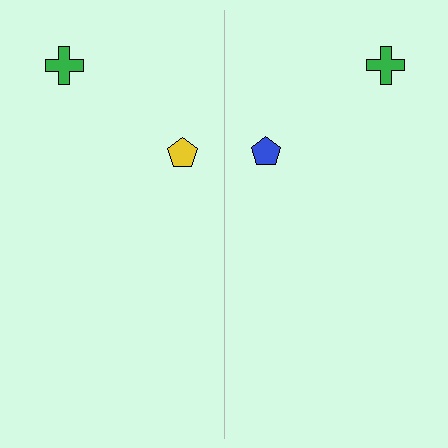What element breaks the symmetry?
The blue pentagon on the right side breaks the symmetry — its mirror counterpart is yellow.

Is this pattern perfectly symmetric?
No, the pattern is not perfectly symmetric. The blue pentagon on the right side breaks the symmetry — its mirror counterpart is yellow.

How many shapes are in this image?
There are 4 shapes in this image.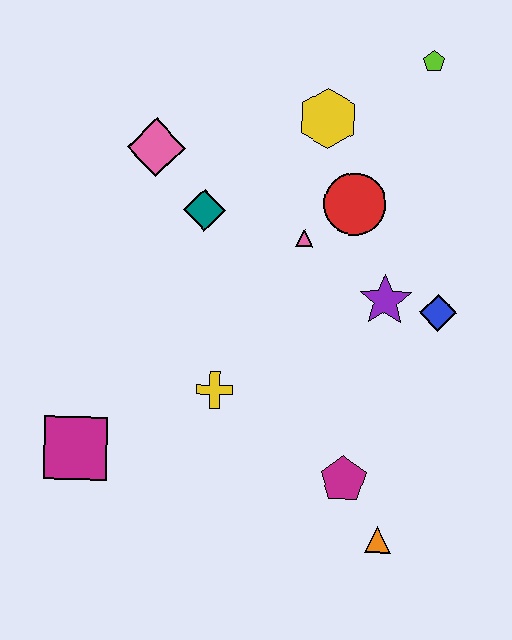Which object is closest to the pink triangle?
The red circle is closest to the pink triangle.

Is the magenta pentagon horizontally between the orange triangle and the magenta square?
Yes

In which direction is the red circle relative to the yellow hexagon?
The red circle is below the yellow hexagon.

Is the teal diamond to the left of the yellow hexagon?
Yes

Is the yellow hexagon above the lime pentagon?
No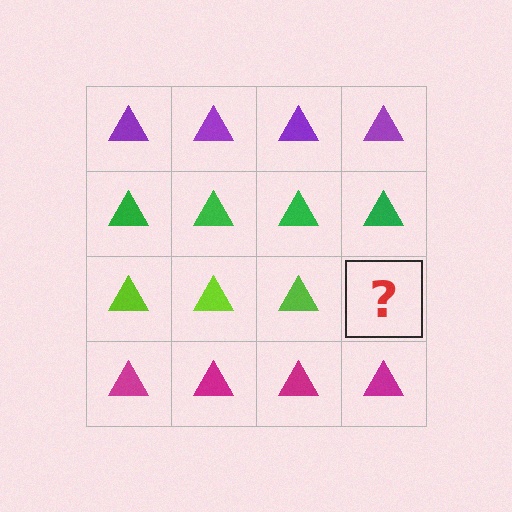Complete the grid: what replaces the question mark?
The question mark should be replaced with a lime triangle.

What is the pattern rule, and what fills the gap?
The rule is that each row has a consistent color. The gap should be filled with a lime triangle.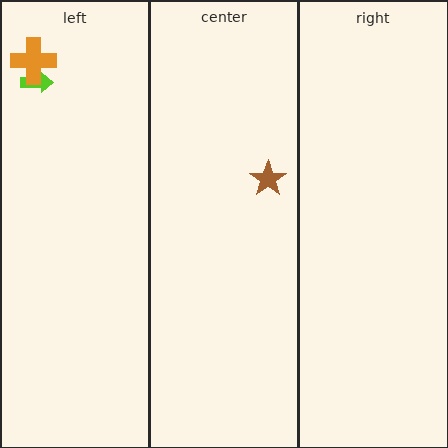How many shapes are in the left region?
2.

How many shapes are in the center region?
1.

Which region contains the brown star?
The center region.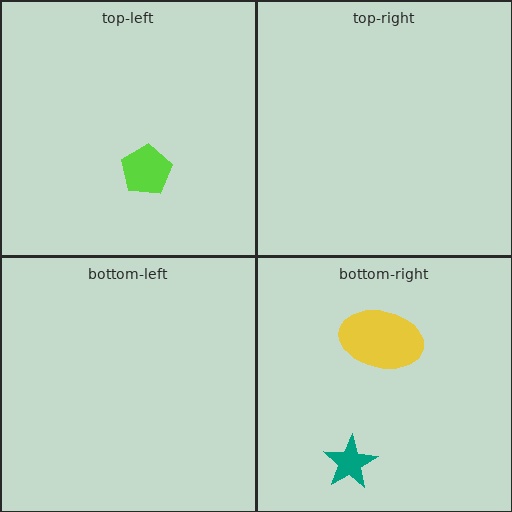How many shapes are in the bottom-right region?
2.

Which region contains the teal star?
The bottom-right region.